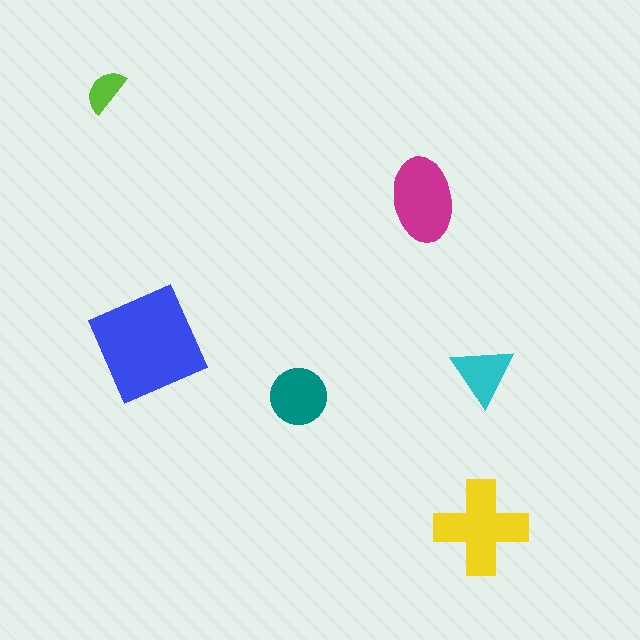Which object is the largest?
The blue square.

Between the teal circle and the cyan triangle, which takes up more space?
The teal circle.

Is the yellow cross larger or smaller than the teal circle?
Larger.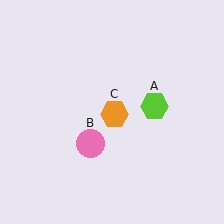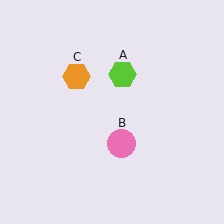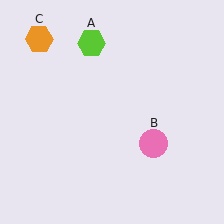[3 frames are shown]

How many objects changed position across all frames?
3 objects changed position: lime hexagon (object A), pink circle (object B), orange hexagon (object C).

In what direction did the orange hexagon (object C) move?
The orange hexagon (object C) moved up and to the left.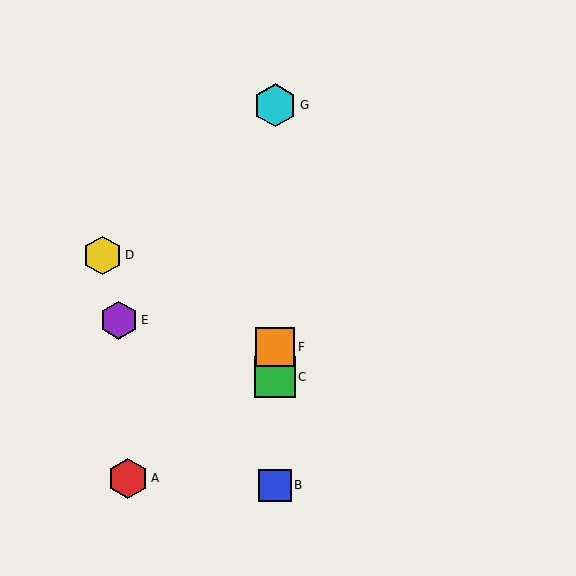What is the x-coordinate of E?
Object E is at x≈119.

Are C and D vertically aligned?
No, C is at x≈275 and D is at x≈103.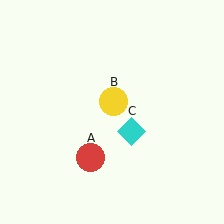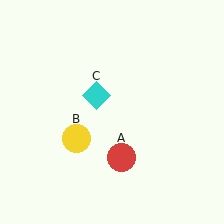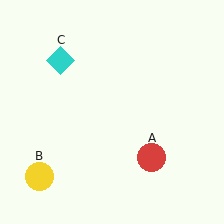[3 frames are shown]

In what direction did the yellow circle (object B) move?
The yellow circle (object B) moved down and to the left.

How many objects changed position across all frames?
3 objects changed position: red circle (object A), yellow circle (object B), cyan diamond (object C).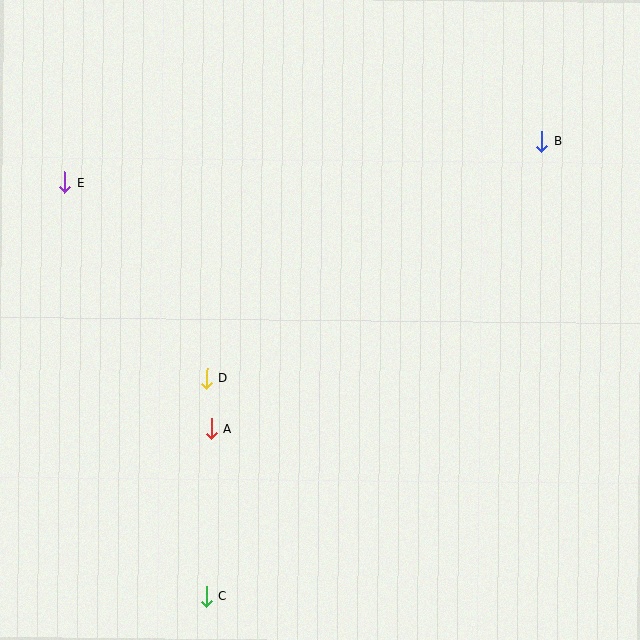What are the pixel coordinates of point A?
Point A is at (211, 429).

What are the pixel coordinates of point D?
Point D is at (207, 378).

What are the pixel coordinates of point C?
Point C is at (207, 596).